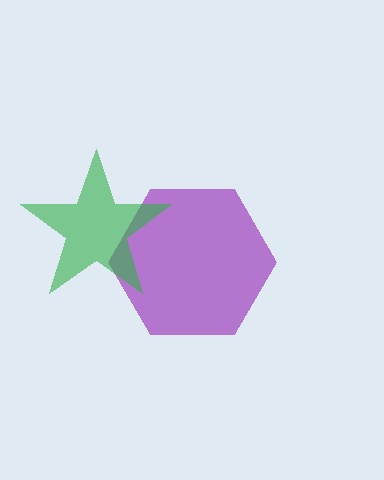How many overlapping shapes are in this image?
There are 2 overlapping shapes in the image.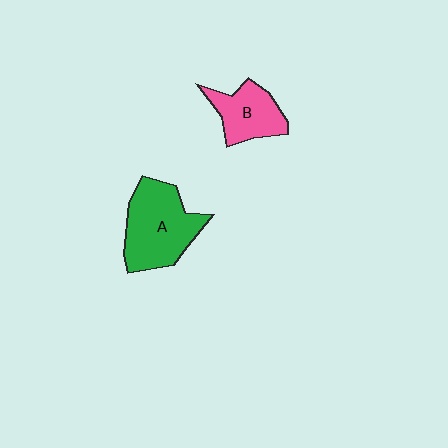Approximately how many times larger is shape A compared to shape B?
Approximately 1.6 times.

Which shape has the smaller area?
Shape B (pink).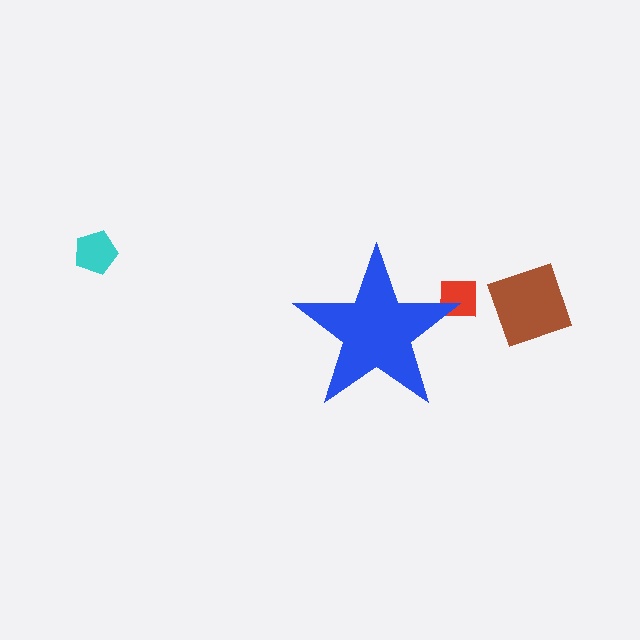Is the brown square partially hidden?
No, the brown square is fully visible.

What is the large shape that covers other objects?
A blue star.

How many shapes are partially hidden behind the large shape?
1 shape is partially hidden.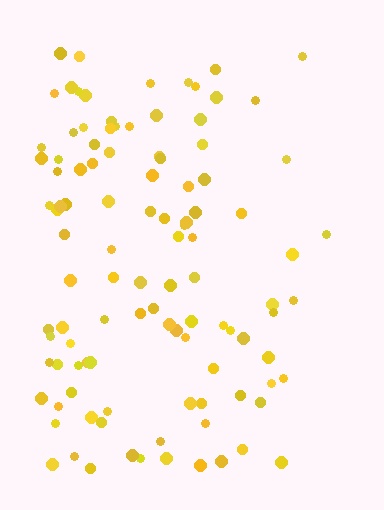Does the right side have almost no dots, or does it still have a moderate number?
Still a moderate number, just noticeably fewer than the left.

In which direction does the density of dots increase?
From right to left, with the left side densest.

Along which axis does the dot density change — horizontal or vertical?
Horizontal.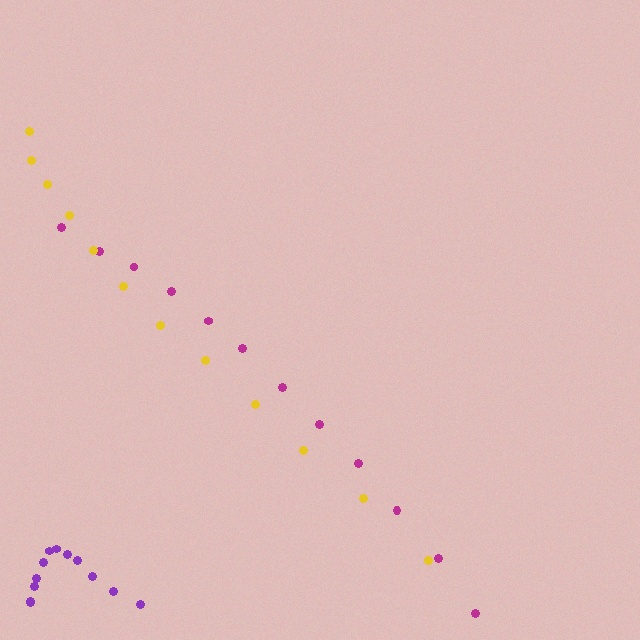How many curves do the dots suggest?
There are 3 distinct paths.